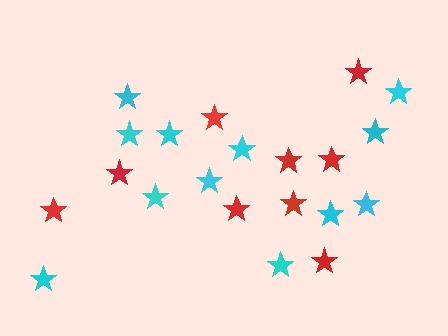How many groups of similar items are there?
There are 2 groups: one group of cyan stars (12) and one group of red stars (9).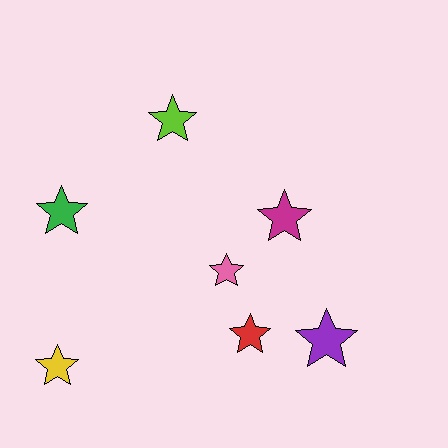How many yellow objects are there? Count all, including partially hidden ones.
There is 1 yellow object.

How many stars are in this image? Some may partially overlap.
There are 7 stars.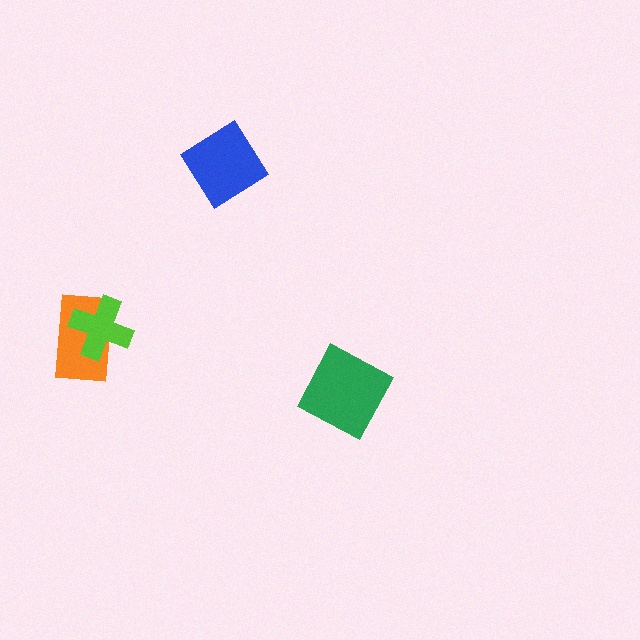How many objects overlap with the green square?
0 objects overlap with the green square.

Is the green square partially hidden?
No, no other shape covers it.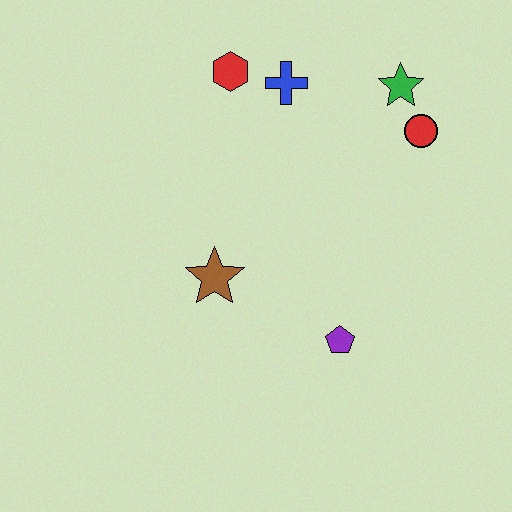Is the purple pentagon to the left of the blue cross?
No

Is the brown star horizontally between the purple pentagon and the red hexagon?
No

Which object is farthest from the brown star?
The green star is farthest from the brown star.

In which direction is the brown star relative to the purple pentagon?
The brown star is to the left of the purple pentagon.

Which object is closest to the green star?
The red circle is closest to the green star.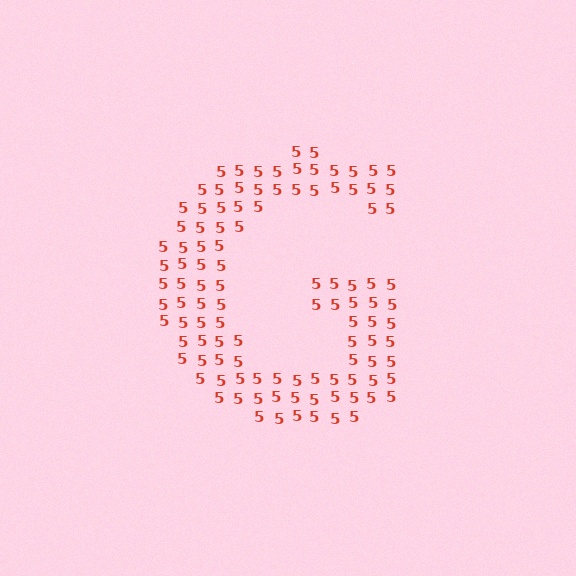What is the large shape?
The large shape is the letter G.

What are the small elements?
The small elements are digit 5's.